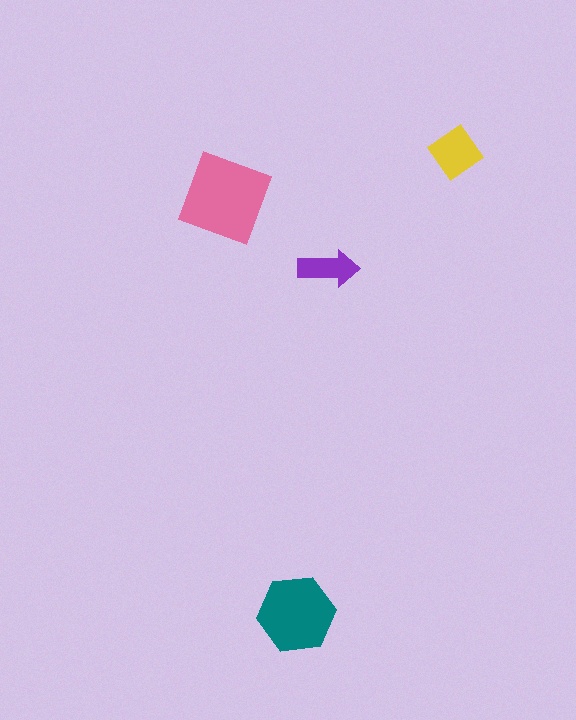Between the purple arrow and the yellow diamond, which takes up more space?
The yellow diamond.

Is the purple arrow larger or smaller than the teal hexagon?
Smaller.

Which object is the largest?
The pink square.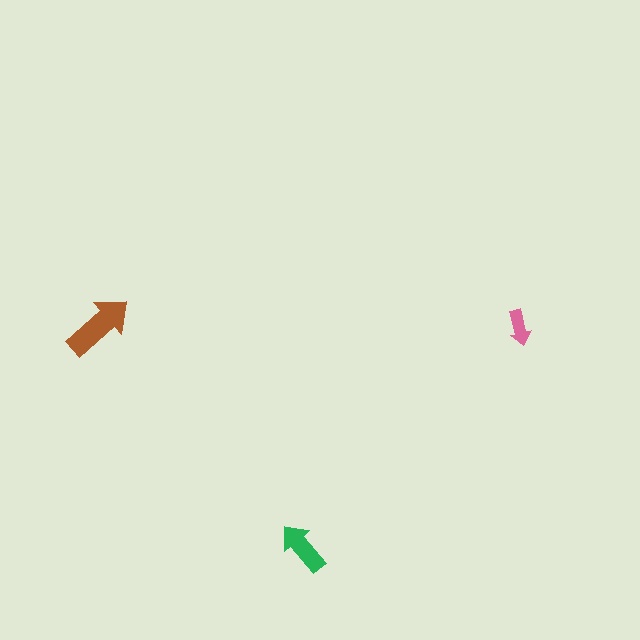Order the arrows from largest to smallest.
the brown one, the green one, the pink one.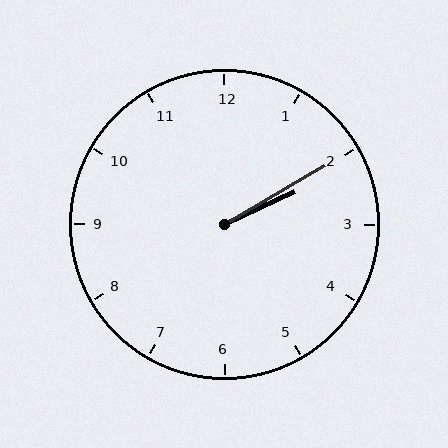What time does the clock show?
2:10.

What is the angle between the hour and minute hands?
Approximately 5 degrees.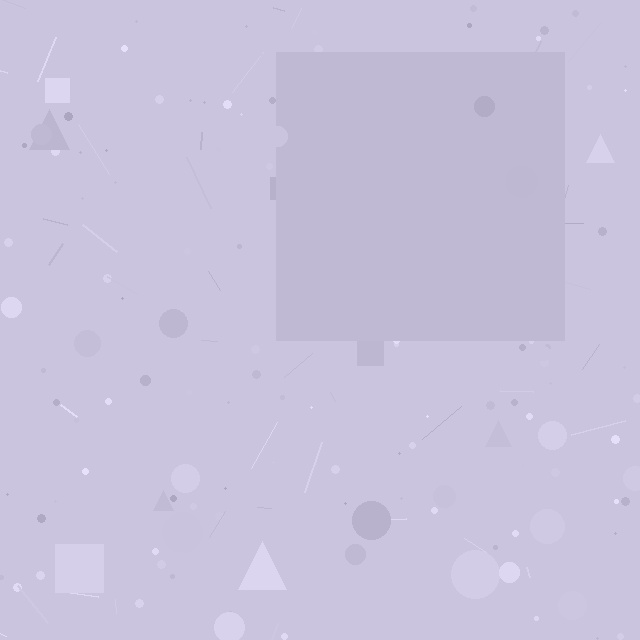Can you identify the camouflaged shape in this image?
The camouflaged shape is a square.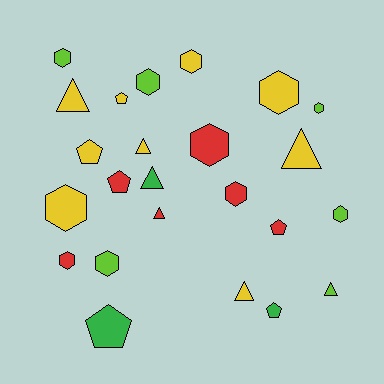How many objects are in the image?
There are 24 objects.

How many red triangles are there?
There is 1 red triangle.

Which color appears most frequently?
Yellow, with 9 objects.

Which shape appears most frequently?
Hexagon, with 11 objects.